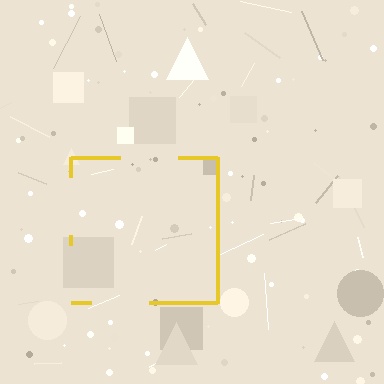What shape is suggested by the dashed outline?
The dashed outline suggests a square.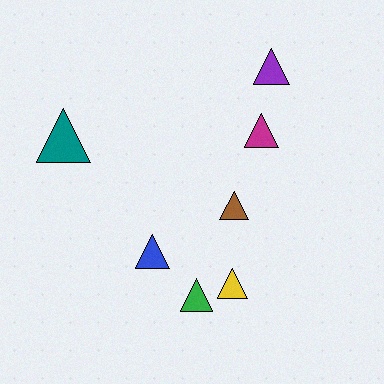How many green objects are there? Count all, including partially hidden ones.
There is 1 green object.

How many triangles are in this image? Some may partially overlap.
There are 7 triangles.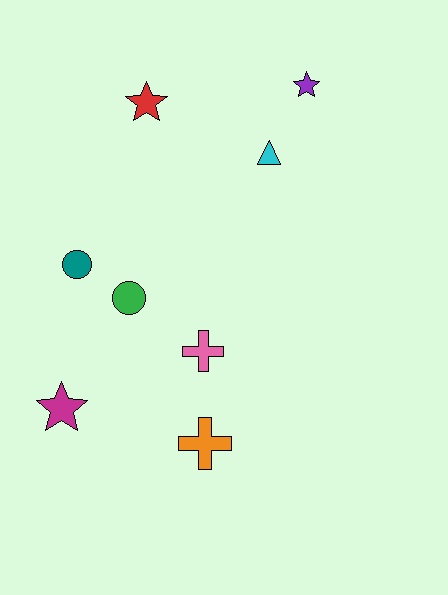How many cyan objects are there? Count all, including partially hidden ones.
There is 1 cyan object.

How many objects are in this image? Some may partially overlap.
There are 8 objects.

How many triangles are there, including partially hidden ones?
There is 1 triangle.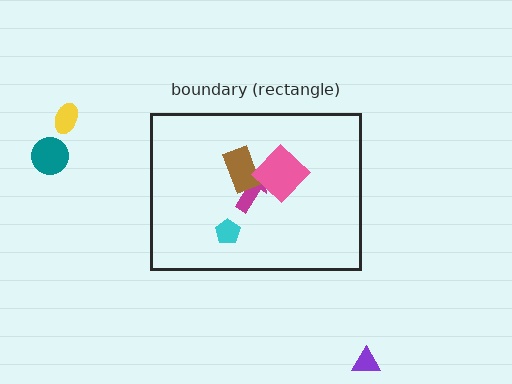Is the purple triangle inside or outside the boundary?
Outside.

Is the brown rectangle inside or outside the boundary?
Inside.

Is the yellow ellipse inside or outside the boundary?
Outside.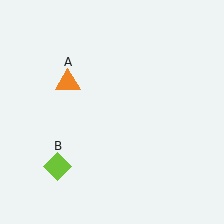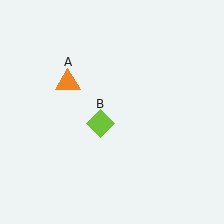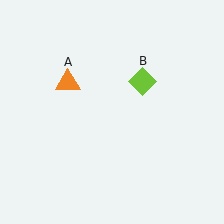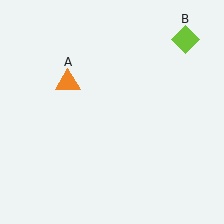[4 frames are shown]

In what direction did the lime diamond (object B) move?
The lime diamond (object B) moved up and to the right.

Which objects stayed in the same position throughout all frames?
Orange triangle (object A) remained stationary.